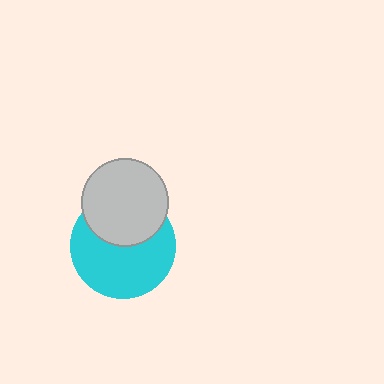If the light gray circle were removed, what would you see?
You would see the complete cyan circle.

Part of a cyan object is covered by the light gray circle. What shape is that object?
It is a circle.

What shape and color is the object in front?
The object in front is a light gray circle.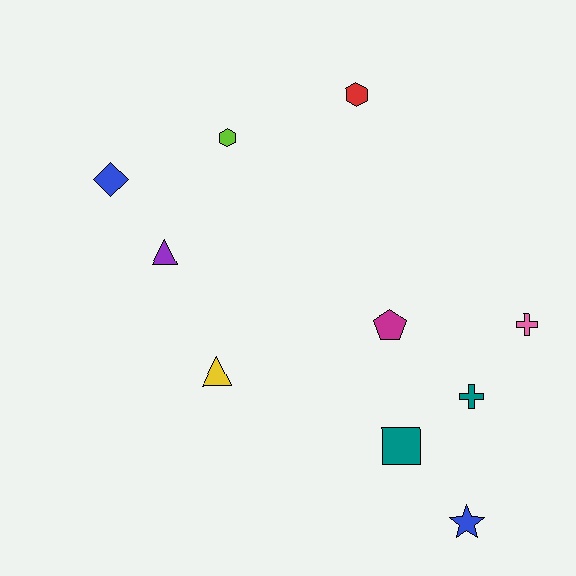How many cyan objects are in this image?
There are no cyan objects.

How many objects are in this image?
There are 10 objects.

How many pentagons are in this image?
There is 1 pentagon.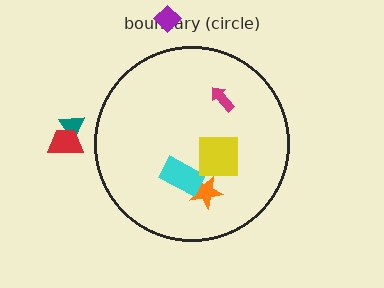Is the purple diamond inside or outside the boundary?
Outside.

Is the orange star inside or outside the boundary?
Inside.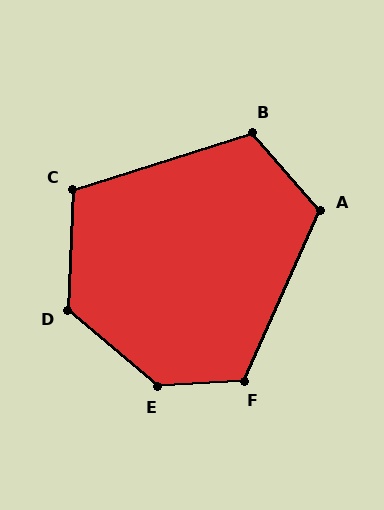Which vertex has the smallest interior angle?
C, at approximately 110 degrees.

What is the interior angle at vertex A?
Approximately 114 degrees (obtuse).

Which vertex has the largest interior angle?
E, at approximately 136 degrees.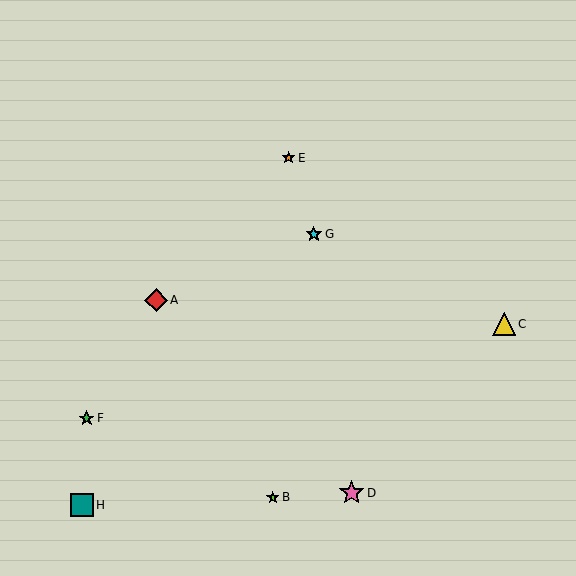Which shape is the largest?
The pink star (labeled D) is the largest.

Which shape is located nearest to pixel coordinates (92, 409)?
The green star (labeled F) at (87, 418) is nearest to that location.